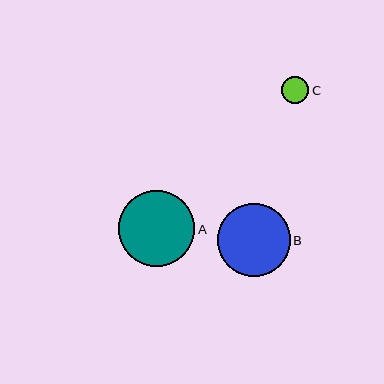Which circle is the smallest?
Circle C is the smallest with a size of approximately 28 pixels.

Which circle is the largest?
Circle A is the largest with a size of approximately 76 pixels.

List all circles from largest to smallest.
From largest to smallest: A, B, C.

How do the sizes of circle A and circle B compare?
Circle A and circle B are approximately the same size.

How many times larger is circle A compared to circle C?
Circle A is approximately 2.8 times the size of circle C.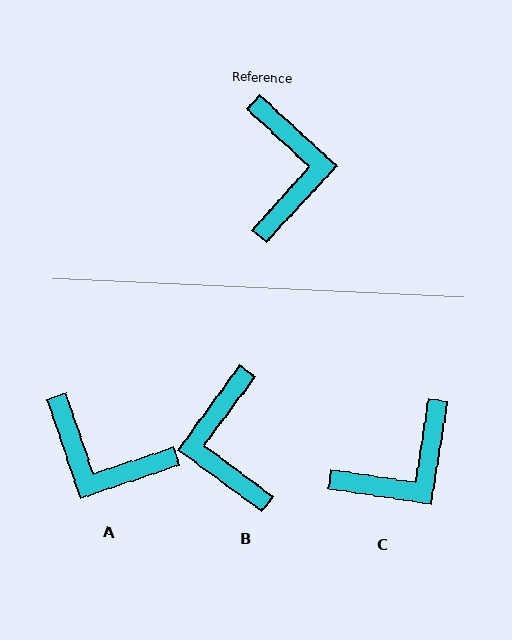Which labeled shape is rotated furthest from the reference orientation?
B, about 174 degrees away.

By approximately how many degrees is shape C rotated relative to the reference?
Approximately 56 degrees clockwise.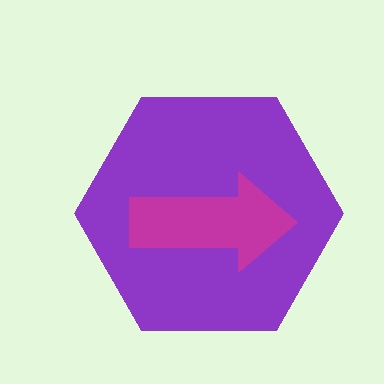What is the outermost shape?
The purple hexagon.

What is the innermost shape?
The magenta arrow.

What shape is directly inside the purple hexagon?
The magenta arrow.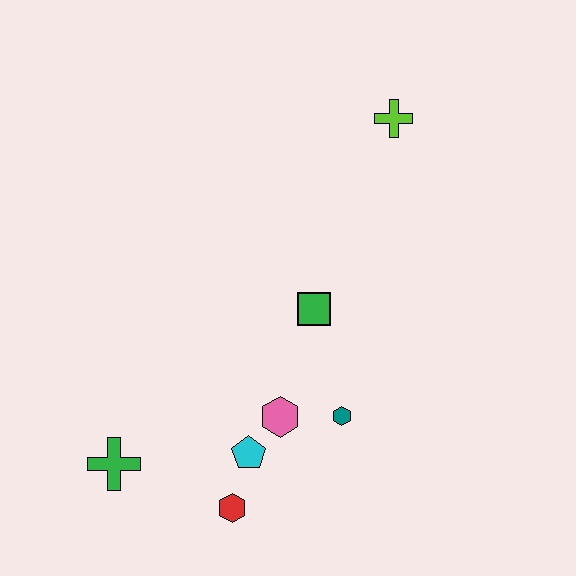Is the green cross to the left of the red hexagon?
Yes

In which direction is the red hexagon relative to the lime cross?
The red hexagon is below the lime cross.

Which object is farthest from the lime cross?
The green cross is farthest from the lime cross.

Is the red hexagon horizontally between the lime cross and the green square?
No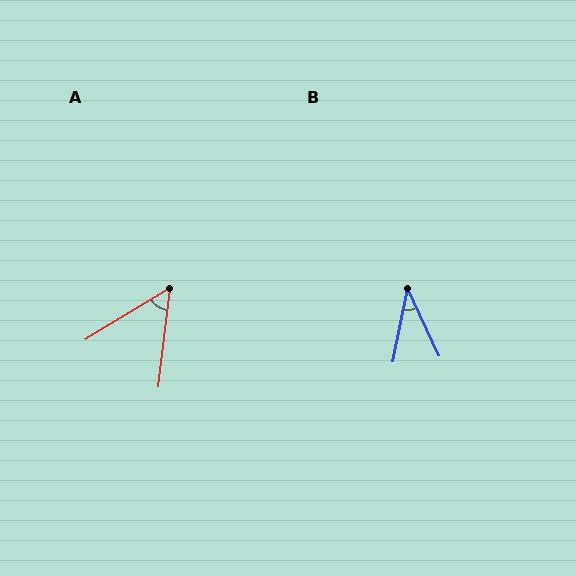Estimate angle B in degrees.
Approximately 36 degrees.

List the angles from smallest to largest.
B (36°), A (52°).